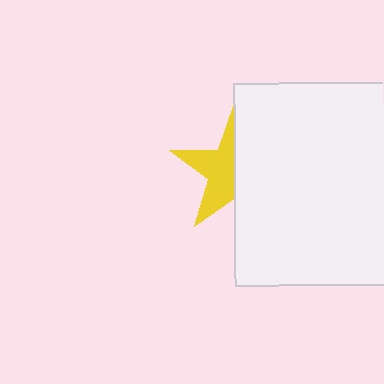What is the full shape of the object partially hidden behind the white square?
The partially hidden object is a yellow star.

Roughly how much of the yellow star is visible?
About half of it is visible (roughly 48%).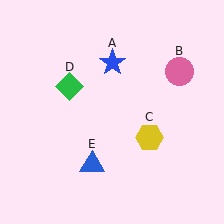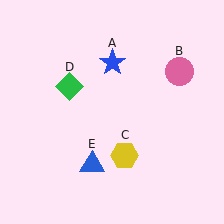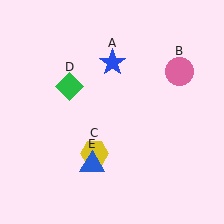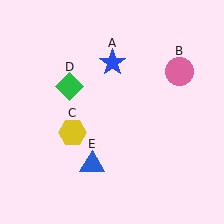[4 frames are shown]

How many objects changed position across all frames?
1 object changed position: yellow hexagon (object C).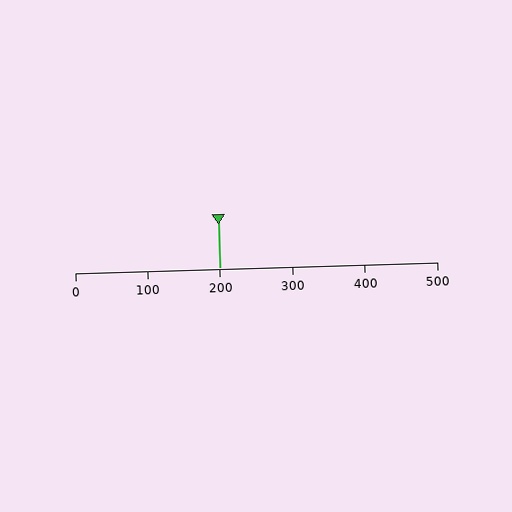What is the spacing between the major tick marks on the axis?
The major ticks are spaced 100 apart.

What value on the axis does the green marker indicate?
The marker indicates approximately 200.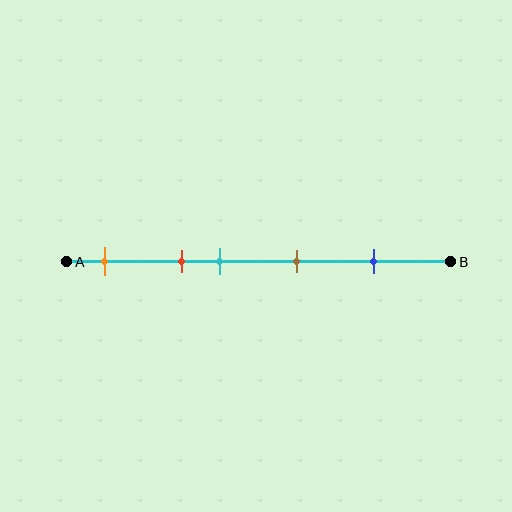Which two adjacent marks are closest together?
The red and cyan marks are the closest adjacent pair.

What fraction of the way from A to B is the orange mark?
The orange mark is approximately 10% (0.1) of the way from A to B.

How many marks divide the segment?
There are 5 marks dividing the segment.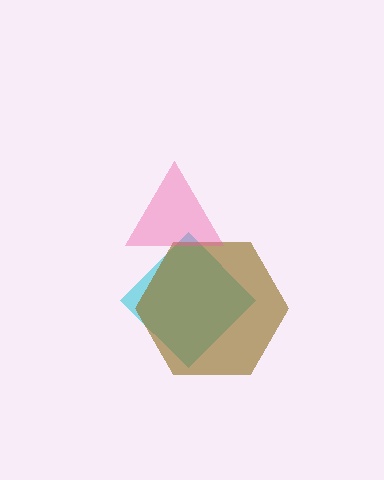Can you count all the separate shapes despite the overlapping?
Yes, there are 3 separate shapes.